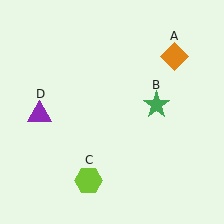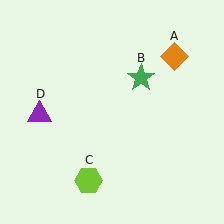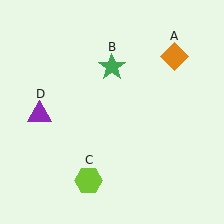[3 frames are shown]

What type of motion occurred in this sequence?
The green star (object B) rotated counterclockwise around the center of the scene.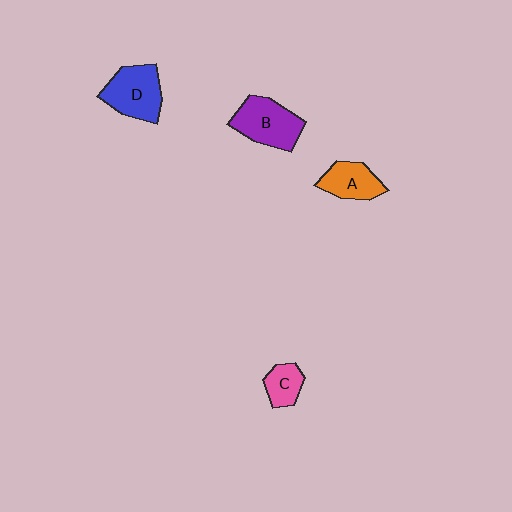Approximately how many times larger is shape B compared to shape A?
Approximately 1.4 times.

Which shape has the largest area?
Shape B (purple).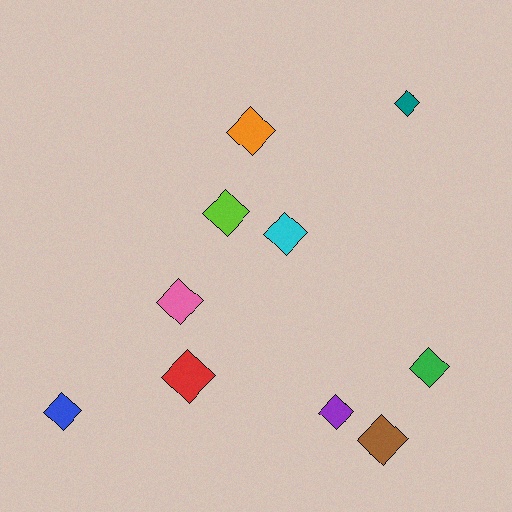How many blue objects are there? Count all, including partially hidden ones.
There is 1 blue object.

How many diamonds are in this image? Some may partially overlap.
There are 10 diamonds.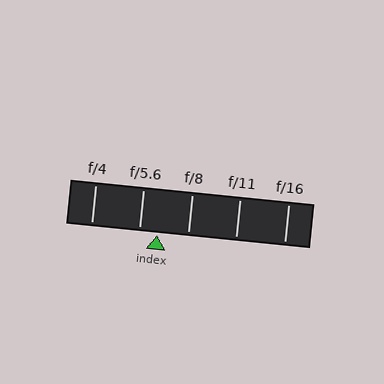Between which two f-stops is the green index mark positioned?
The index mark is between f/5.6 and f/8.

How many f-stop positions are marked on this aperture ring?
There are 5 f-stop positions marked.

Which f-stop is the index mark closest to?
The index mark is closest to f/5.6.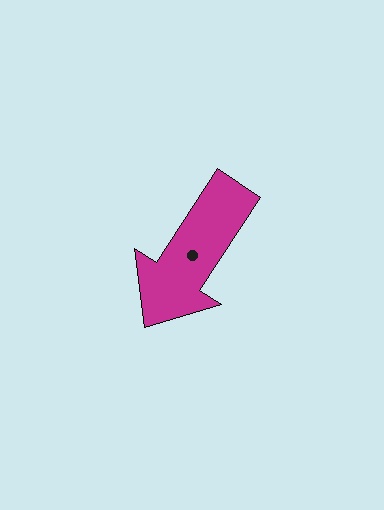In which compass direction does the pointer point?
Southwest.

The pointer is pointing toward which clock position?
Roughly 7 o'clock.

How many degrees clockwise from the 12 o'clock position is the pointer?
Approximately 213 degrees.